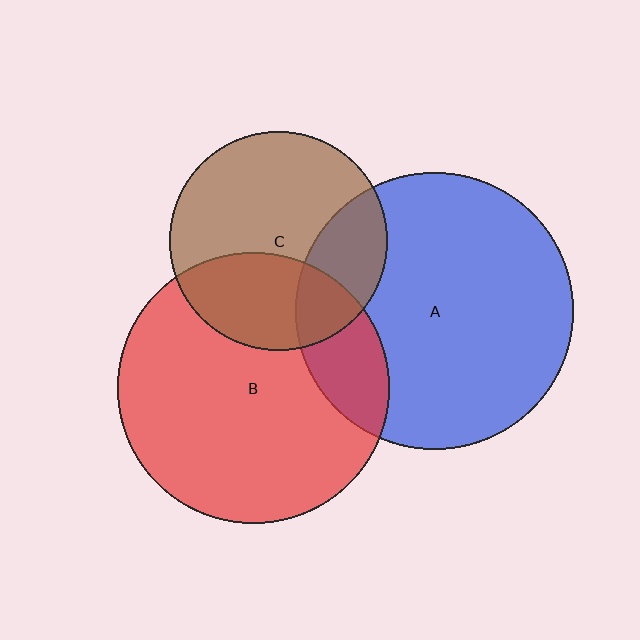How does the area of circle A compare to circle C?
Approximately 1.6 times.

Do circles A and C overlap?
Yes.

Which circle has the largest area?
Circle A (blue).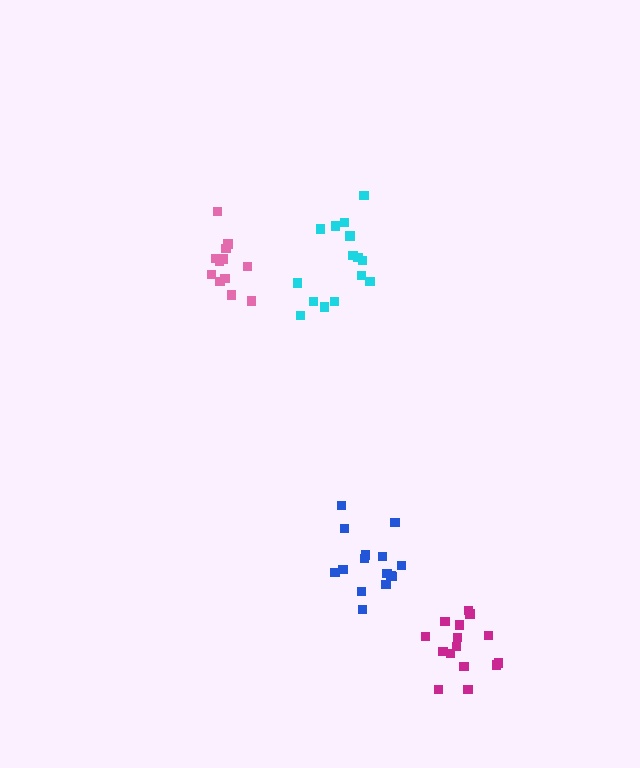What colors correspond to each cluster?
The clusters are colored: cyan, magenta, blue, pink.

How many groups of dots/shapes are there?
There are 4 groups.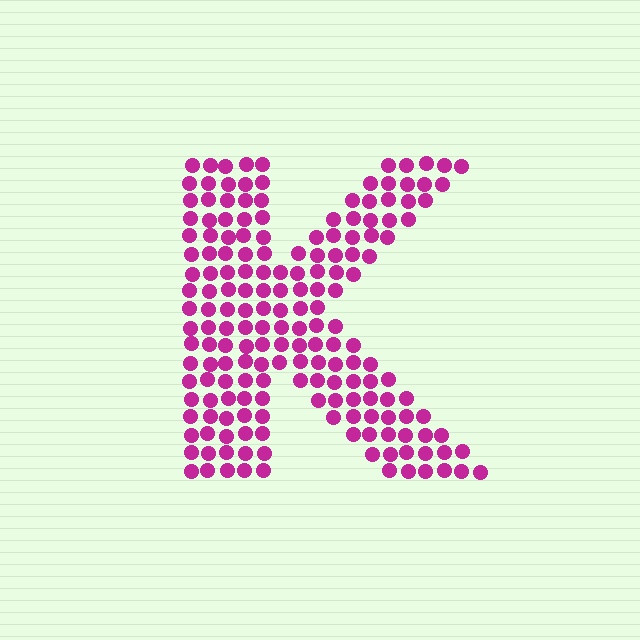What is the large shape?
The large shape is the letter K.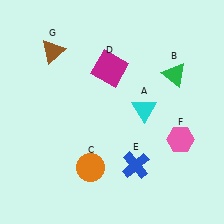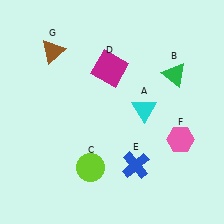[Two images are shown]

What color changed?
The circle (C) changed from orange in Image 1 to lime in Image 2.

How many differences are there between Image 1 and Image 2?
There is 1 difference between the two images.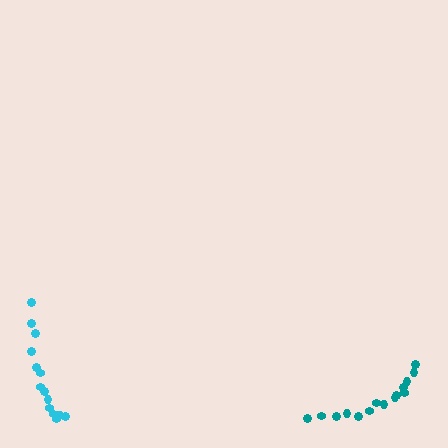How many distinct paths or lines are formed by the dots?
There are 2 distinct paths.